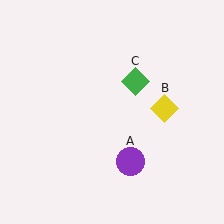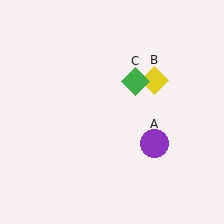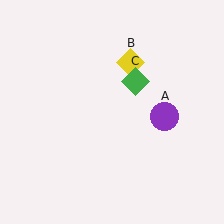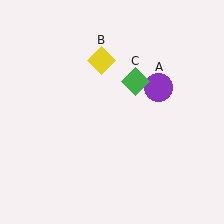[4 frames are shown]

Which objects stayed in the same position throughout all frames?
Green diamond (object C) remained stationary.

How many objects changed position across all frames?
2 objects changed position: purple circle (object A), yellow diamond (object B).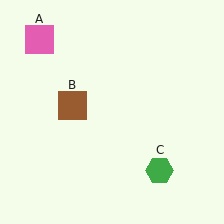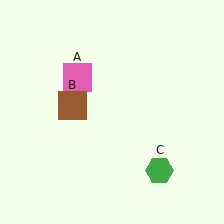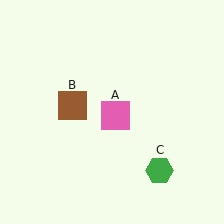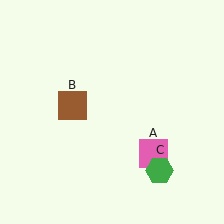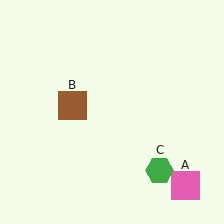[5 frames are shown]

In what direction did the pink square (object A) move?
The pink square (object A) moved down and to the right.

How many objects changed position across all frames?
1 object changed position: pink square (object A).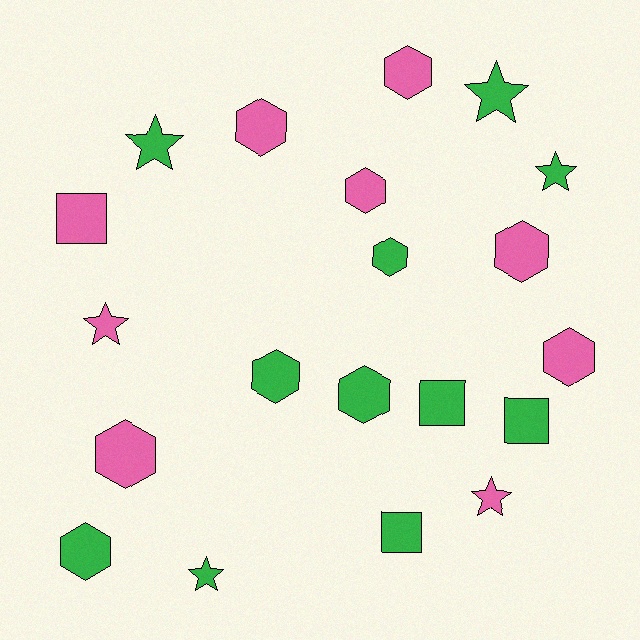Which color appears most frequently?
Green, with 11 objects.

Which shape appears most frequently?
Hexagon, with 10 objects.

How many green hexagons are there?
There are 4 green hexagons.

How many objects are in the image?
There are 20 objects.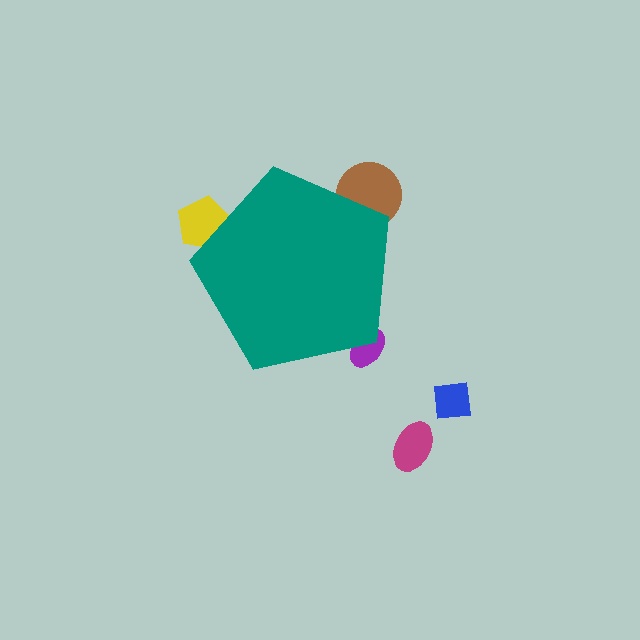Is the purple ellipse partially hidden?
Yes, the purple ellipse is partially hidden behind the teal pentagon.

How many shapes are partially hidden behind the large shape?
3 shapes are partially hidden.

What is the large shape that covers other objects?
A teal pentagon.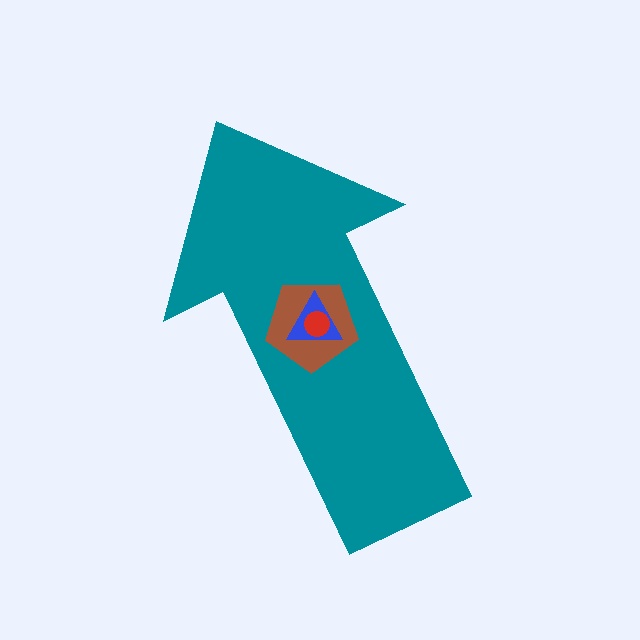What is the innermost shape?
The red circle.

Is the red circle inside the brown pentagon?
Yes.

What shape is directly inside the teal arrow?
The brown pentagon.